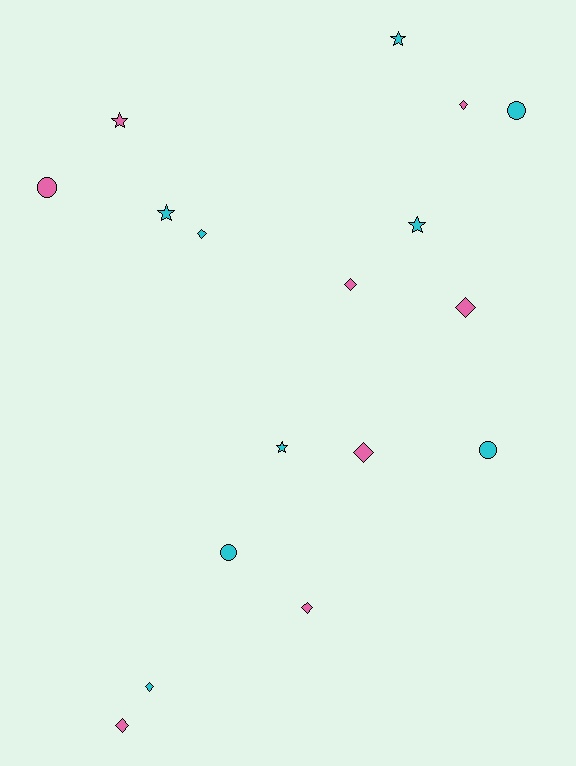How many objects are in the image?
There are 17 objects.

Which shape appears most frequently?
Diamond, with 8 objects.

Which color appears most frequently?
Cyan, with 9 objects.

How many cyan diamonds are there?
There are 2 cyan diamonds.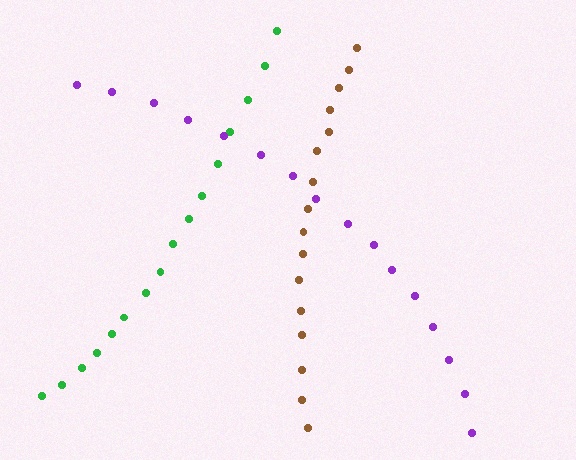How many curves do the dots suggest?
There are 3 distinct paths.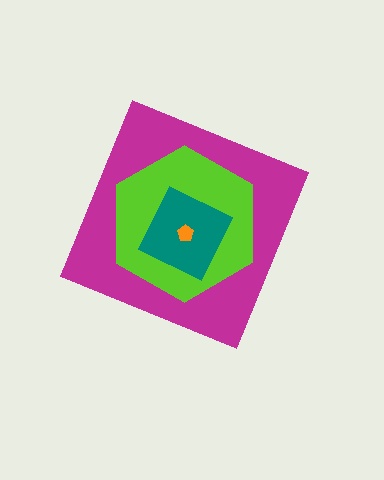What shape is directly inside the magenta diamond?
The lime hexagon.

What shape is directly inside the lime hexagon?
The teal square.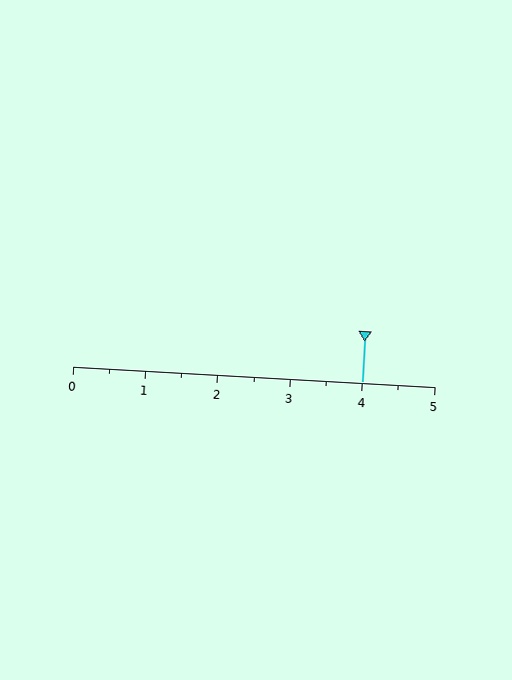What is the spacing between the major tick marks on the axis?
The major ticks are spaced 1 apart.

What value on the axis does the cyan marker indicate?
The marker indicates approximately 4.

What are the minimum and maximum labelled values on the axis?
The axis runs from 0 to 5.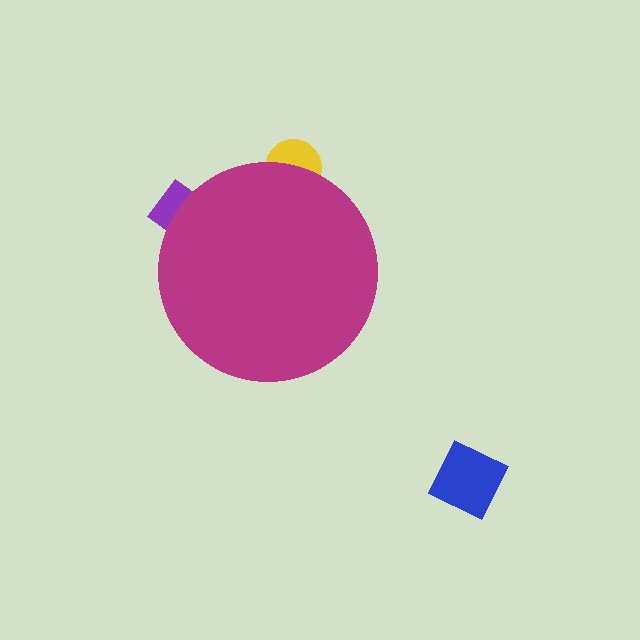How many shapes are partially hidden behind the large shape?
2 shapes are partially hidden.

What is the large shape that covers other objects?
A magenta circle.